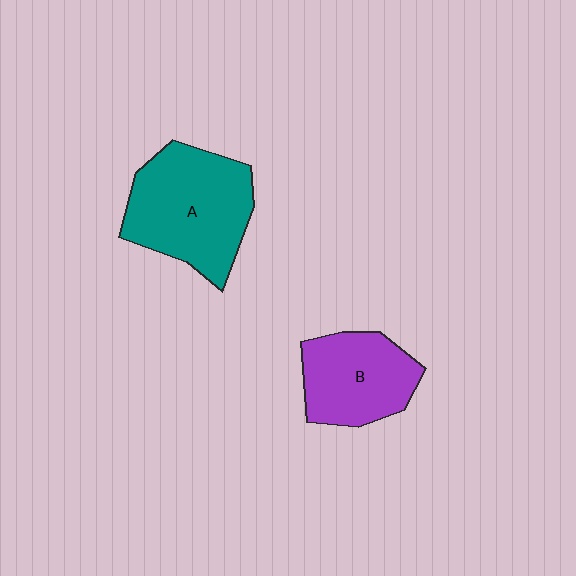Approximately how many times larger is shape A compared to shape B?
Approximately 1.4 times.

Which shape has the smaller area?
Shape B (purple).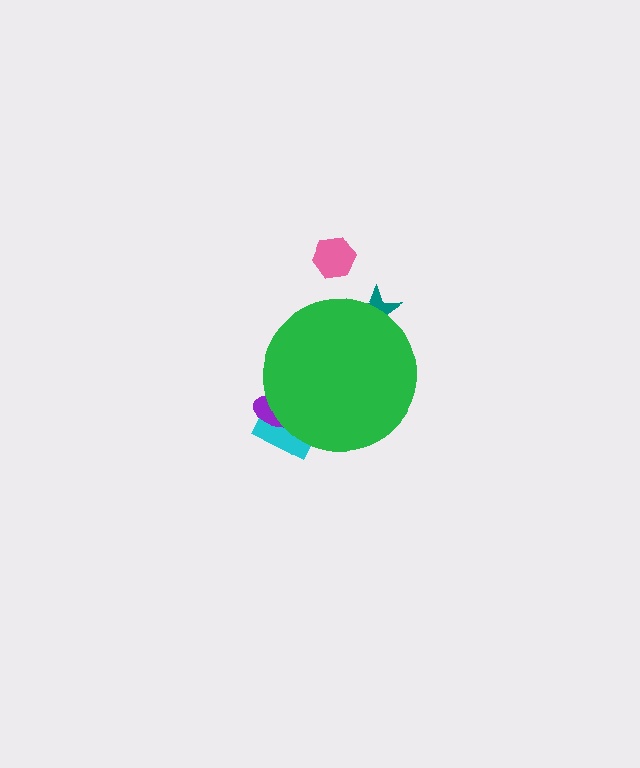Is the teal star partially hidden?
Yes, the teal star is partially hidden behind the green circle.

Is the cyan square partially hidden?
Yes, the cyan square is partially hidden behind the green circle.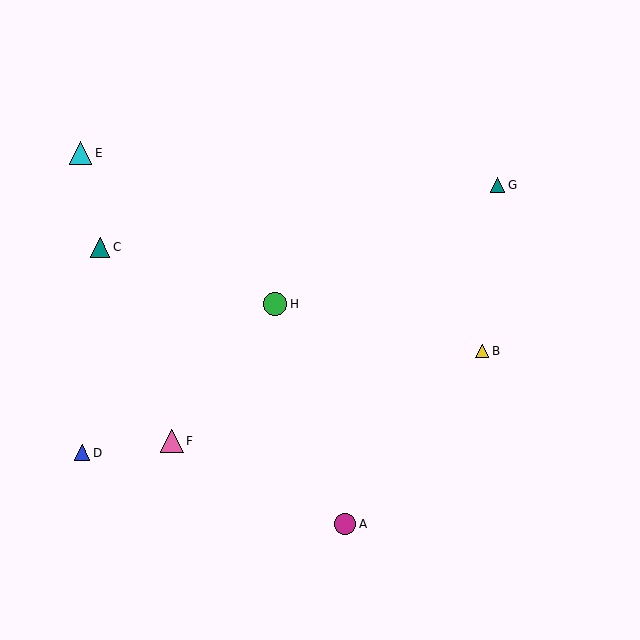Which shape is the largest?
The green circle (labeled H) is the largest.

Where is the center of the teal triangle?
The center of the teal triangle is at (100, 247).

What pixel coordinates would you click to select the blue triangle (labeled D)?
Click at (82, 453) to select the blue triangle D.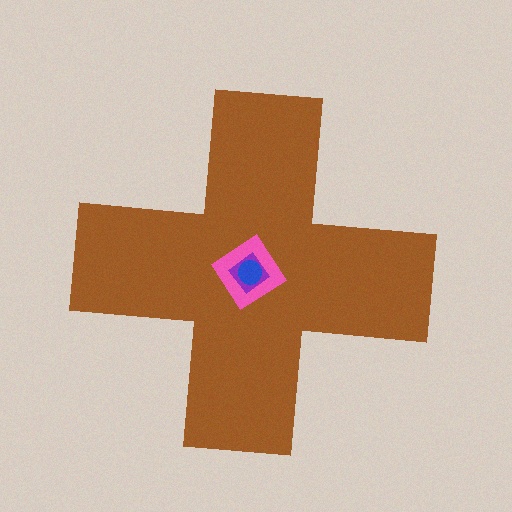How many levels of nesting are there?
4.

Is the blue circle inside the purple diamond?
Yes.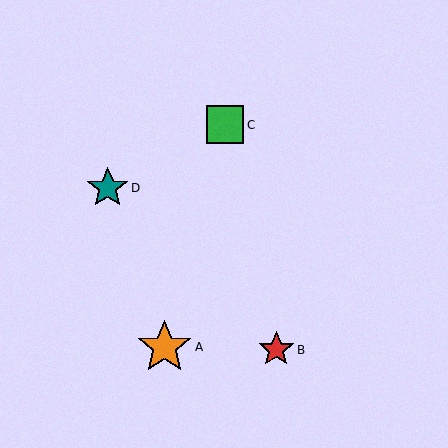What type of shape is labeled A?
Shape A is an orange star.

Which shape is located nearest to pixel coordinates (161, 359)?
The orange star (labeled A) at (165, 347) is nearest to that location.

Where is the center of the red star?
The center of the red star is at (276, 350).